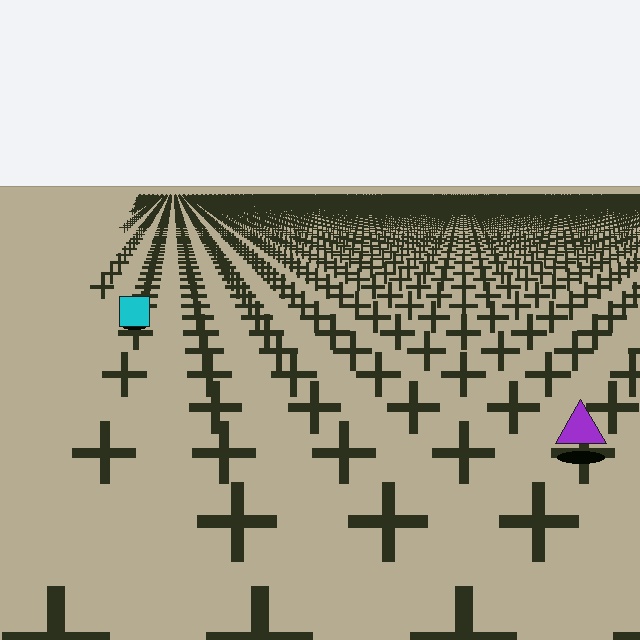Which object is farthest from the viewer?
The cyan square is farthest from the viewer. It appears smaller and the ground texture around it is denser.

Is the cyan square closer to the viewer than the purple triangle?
No. The purple triangle is closer — you can tell from the texture gradient: the ground texture is coarser near it.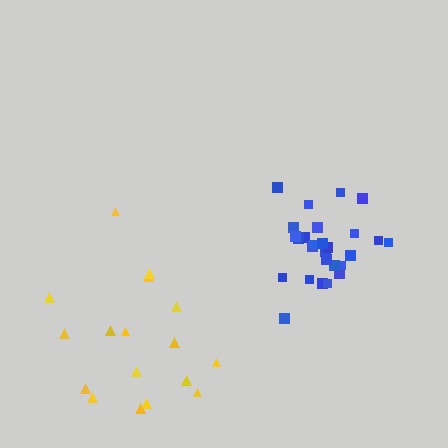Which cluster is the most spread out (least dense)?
Yellow.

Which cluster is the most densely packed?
Blue.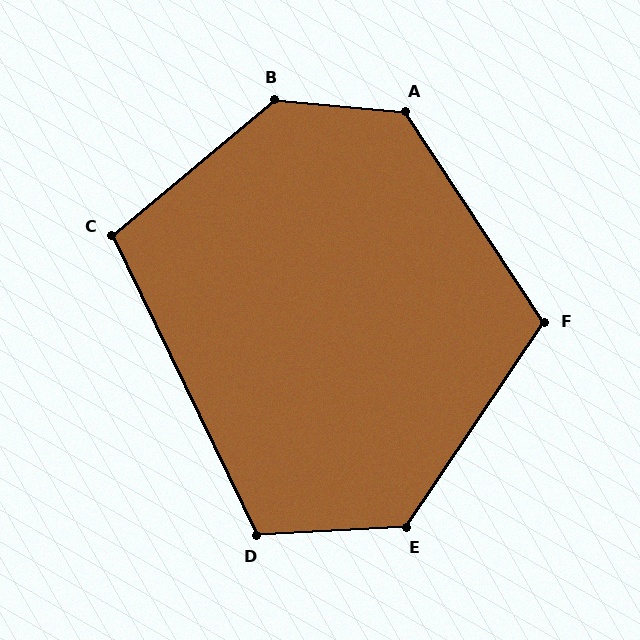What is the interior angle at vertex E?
Approximately 127 degrees (obtuse).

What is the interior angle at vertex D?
Approximately 113 degrees (obtuse).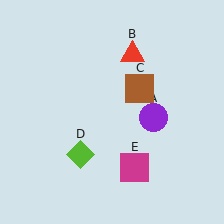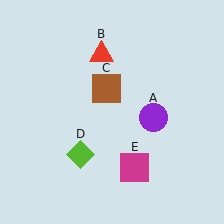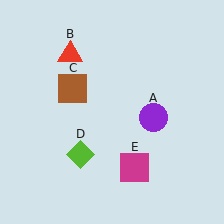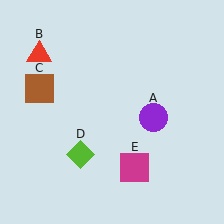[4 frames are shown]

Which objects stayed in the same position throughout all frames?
Purple circle (object A) and lime diamond (object D) and magenta square (object E) remained stationary.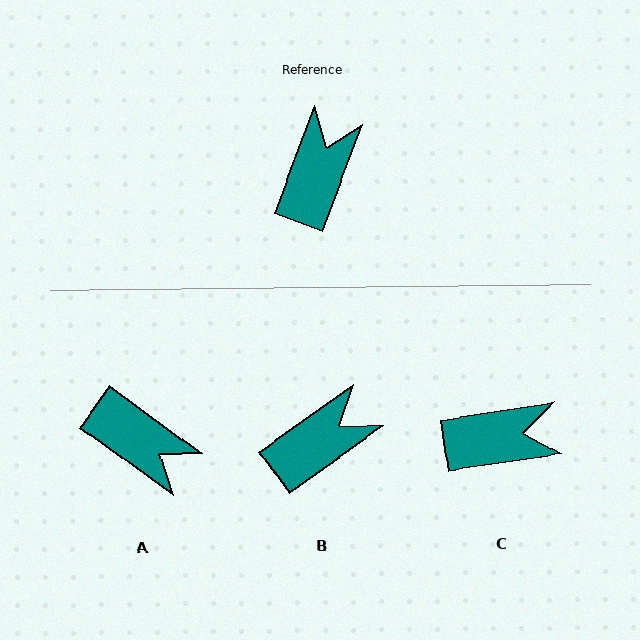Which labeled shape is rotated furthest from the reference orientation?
A, about 105 degrees away.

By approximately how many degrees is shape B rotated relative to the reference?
Approximately 34 degrees clockwise.